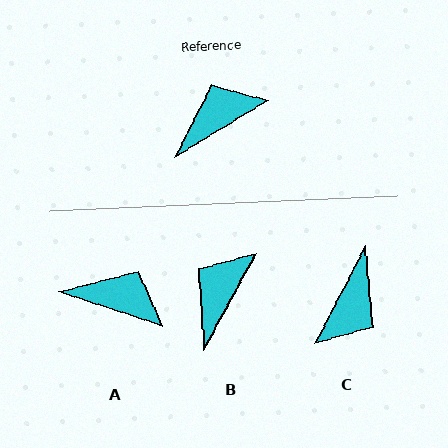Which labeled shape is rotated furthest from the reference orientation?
C, about 149 degrees away.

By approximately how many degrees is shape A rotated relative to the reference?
Approximately 50 degrees clockwise.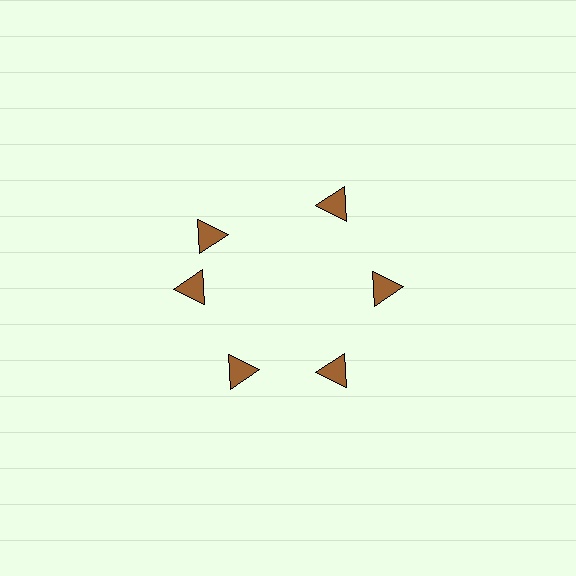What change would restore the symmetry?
The symmetry would be restored by rotating it back into even spacing with its neighbors so that all 6 triangles sit at equal angles and equal distance from the center.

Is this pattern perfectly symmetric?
No. The 6 brown triangles are arranged in a ring, but one element near the 11 o'clock position is rotated out of alignment along the ring, breaking the 6-fold rotational symmetry.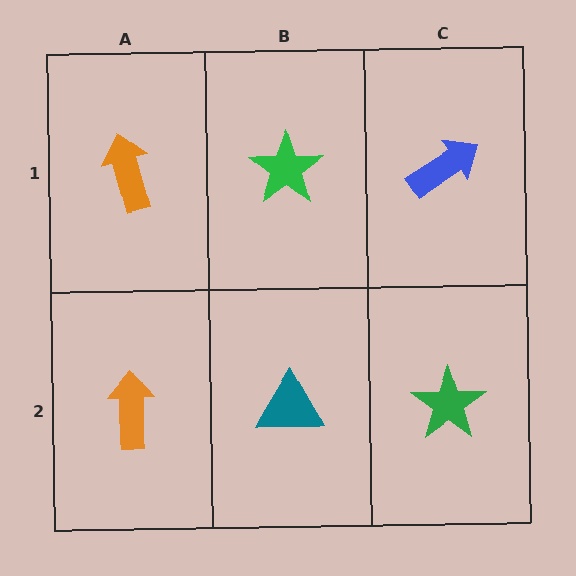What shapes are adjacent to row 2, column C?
A blue arrow (row 1, column C), a teal triangle (row 2, column B).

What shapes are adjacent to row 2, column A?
An orange arrow (row 1, column A), a teal triangle (row 2, column B).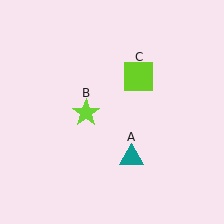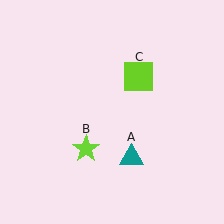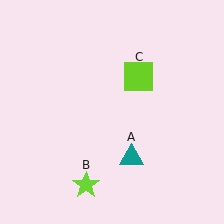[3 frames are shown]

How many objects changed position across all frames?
1 object changed position: lime star (object B).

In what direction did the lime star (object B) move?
The lime star (object B) moved down.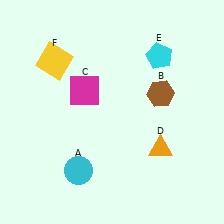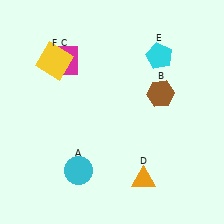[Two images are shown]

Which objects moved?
The objects that moved are: the magenta square (C), the orange triangle (D).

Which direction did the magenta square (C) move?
The magenta square (C) moved up.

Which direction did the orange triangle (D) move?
The orange triangle (D) moved down.